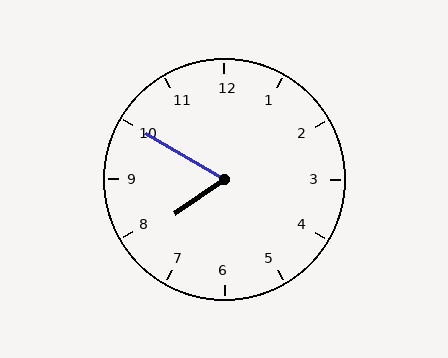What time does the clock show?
7:50.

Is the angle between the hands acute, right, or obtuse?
It is acute.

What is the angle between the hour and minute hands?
Approximately 65 degrees.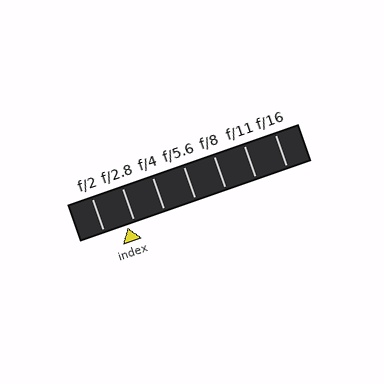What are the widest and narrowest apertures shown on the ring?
The widest aperture shown is f/2 and the narrowest is f/16.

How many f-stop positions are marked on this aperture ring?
There are 7 f-stop positions marked.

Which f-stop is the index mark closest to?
The index mark is closest to f/2.8.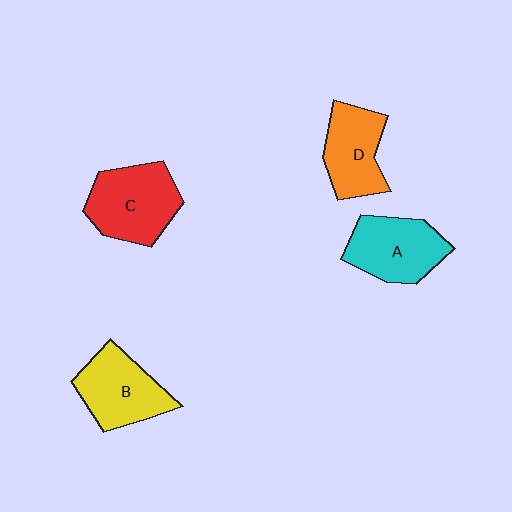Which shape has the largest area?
Shape C (red).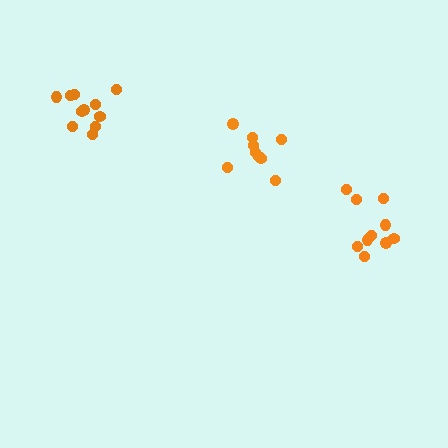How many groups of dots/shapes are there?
There are 3 groups.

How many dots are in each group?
Group 1: 10 dots, Group 2: 9 dots, Group 3: 11 dots (30 total).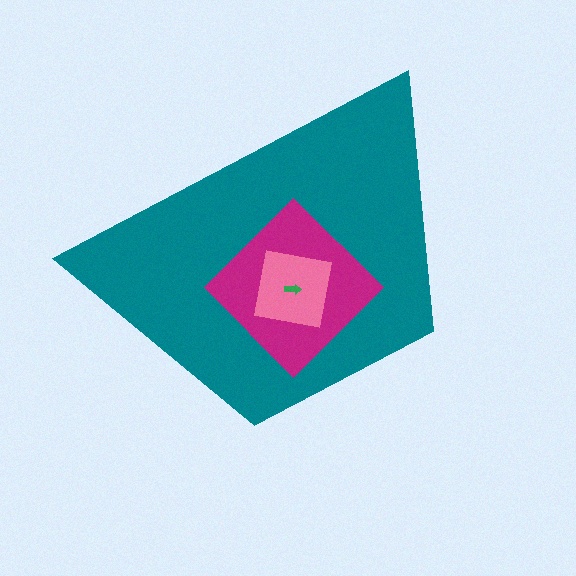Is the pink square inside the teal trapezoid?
Yes.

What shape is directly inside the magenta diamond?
The pink square.